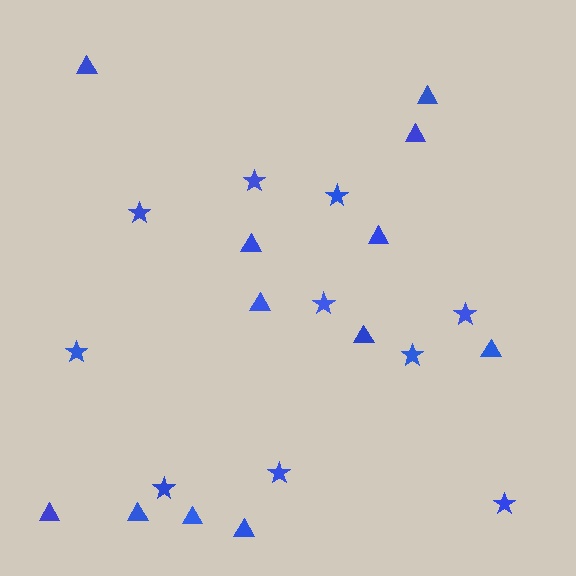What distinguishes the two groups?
There are 2 groups: one group of stars (10) and one group of triangles (12).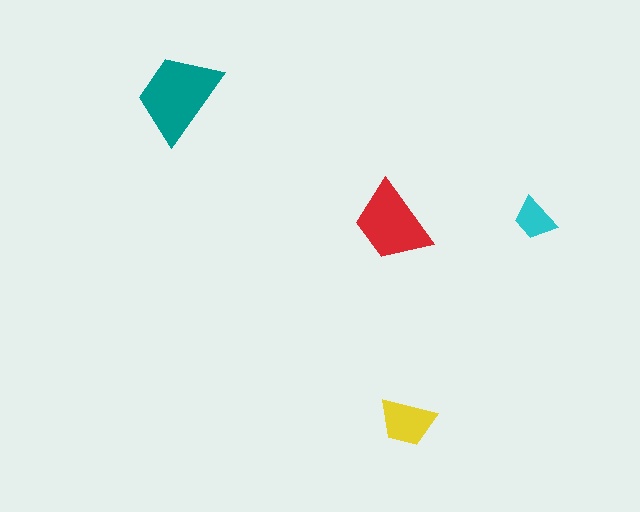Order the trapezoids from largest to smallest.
the teal one, the red one, the yellow one, the cyan one.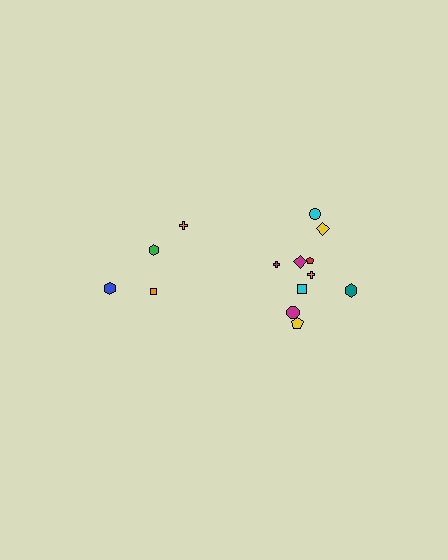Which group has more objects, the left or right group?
The right group.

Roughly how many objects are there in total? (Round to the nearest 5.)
Roughly 15 objects in total.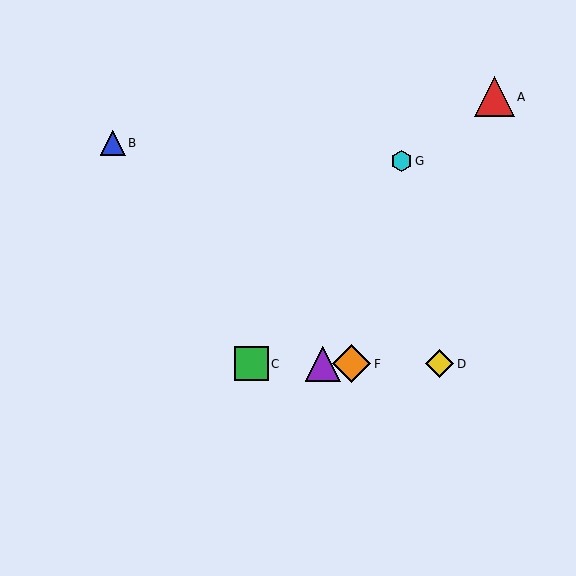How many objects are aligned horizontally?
4 objects (C, D, E, F) are aligned horizontally.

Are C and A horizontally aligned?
No, C is at y≈364 and A is at y≈97.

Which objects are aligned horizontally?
Objects C, D, E, F are aligned horizontally.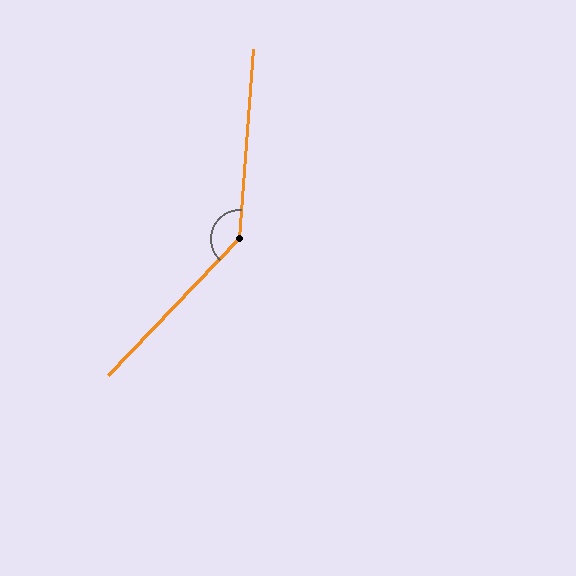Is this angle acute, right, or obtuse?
It is obtuse.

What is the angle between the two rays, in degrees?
Approximately 140 degrees.